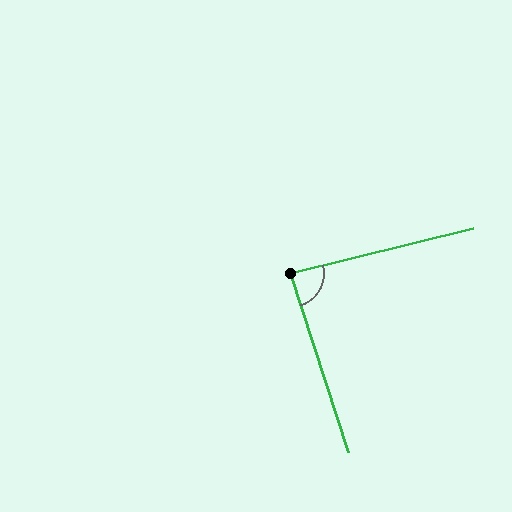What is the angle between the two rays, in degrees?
Approximately 86 degrees.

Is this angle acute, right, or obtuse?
It is approximately a right angle.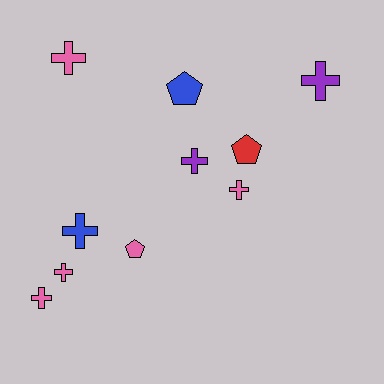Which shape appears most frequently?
Cross, with 7 objects.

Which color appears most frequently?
Pink, with 5 objects.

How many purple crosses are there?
There are 2 purple crosses.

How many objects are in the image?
There are 10 objects.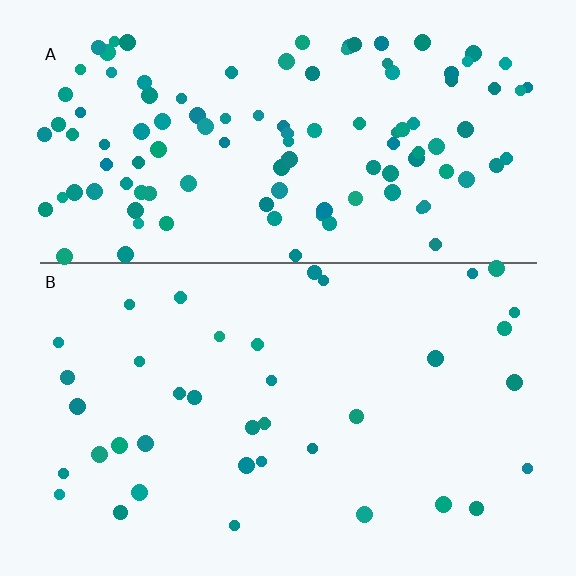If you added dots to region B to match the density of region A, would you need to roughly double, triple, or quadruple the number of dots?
Approximately triple.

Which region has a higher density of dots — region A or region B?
A (the top).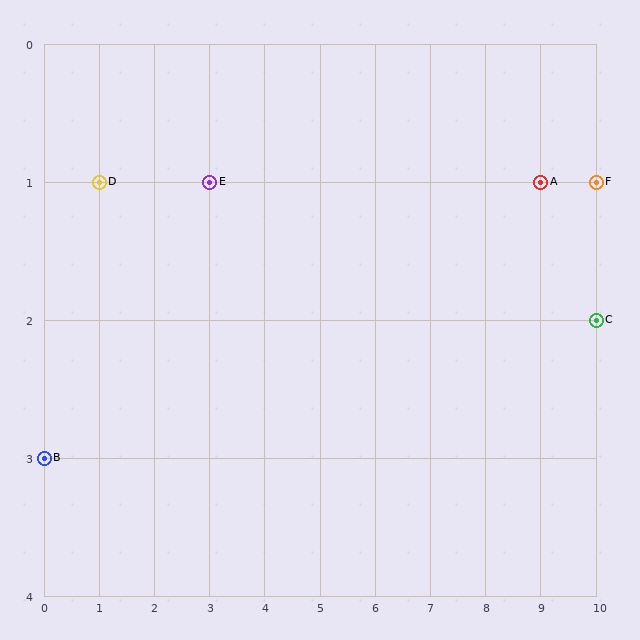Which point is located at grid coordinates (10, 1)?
Point F is at (10, 1).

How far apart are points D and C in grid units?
Points D and C are 9 columns and 1 row apart (about 9.1 grid units diagonally).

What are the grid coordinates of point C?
Point C is at grid coordinates (10, 2).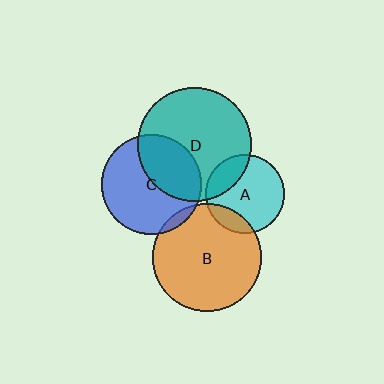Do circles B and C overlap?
Yes.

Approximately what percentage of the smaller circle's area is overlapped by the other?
Approximately 5%.